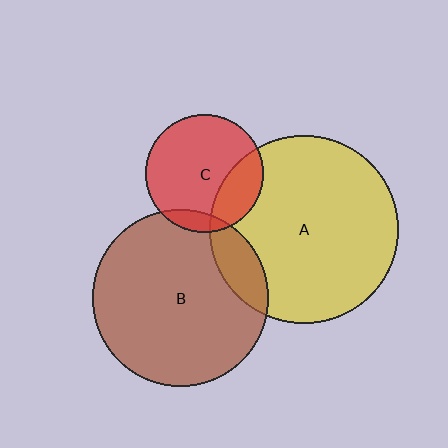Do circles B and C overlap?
Yes.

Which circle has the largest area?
Circle A (yellow).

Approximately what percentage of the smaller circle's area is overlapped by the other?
Approximately 10%.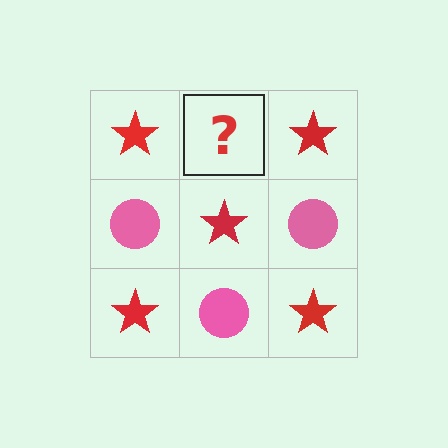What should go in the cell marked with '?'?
The missing cell should contain a pink circle.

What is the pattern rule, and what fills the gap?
The rule is that it alternates red star and pink circle in a checkerboard pattern. The gap should be filled with a pink circle.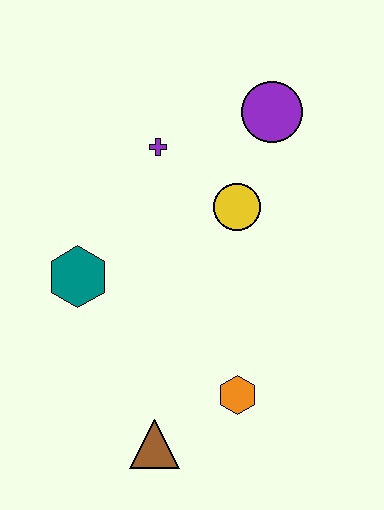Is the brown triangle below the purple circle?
Yes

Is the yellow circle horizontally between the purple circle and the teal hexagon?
Yes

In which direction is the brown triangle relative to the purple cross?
The brown triangle is below the purple cross.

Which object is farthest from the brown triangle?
The purple circle is farthest from the brown triangle.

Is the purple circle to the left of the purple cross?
No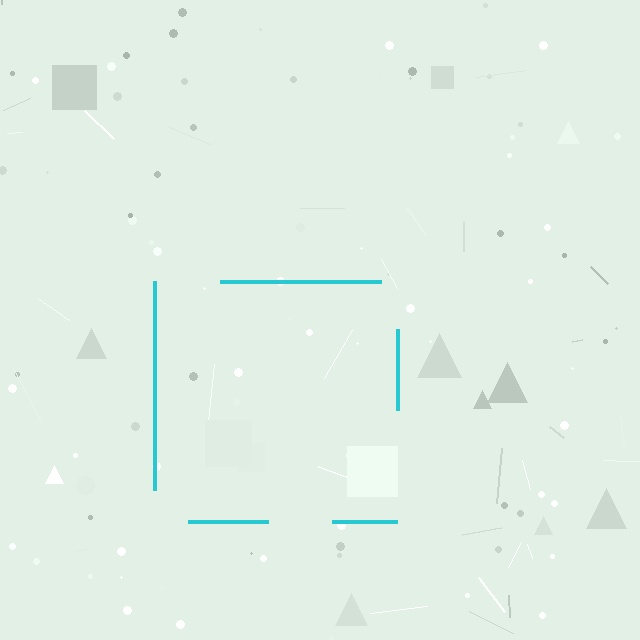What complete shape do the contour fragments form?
The contour fragments form a square.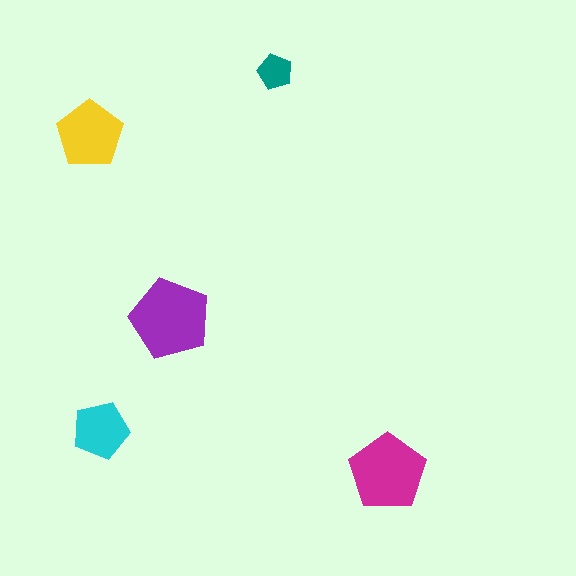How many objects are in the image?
There are 5 objects in the image.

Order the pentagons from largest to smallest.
the purple one, the magenta one, the yellow one, the cyan one, the teal one.